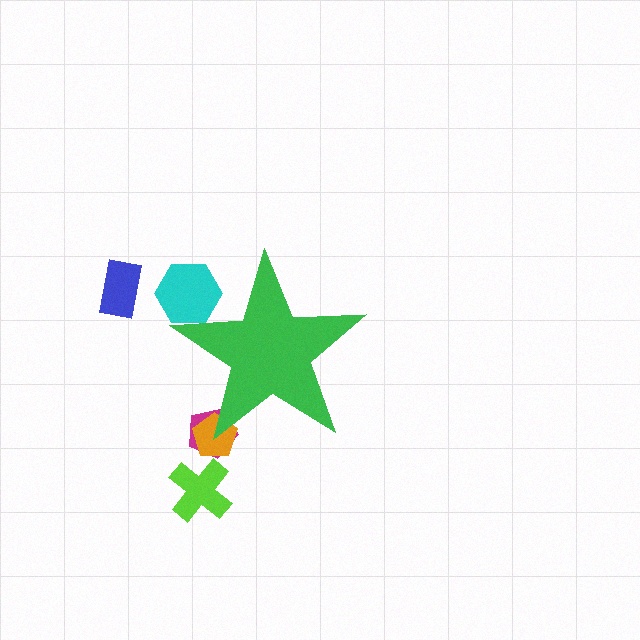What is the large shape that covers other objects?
A green star.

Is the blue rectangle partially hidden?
No, the blue rectangle is fully visible.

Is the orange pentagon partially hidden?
Yes, the orange pentagon is partially hidden behind the green star.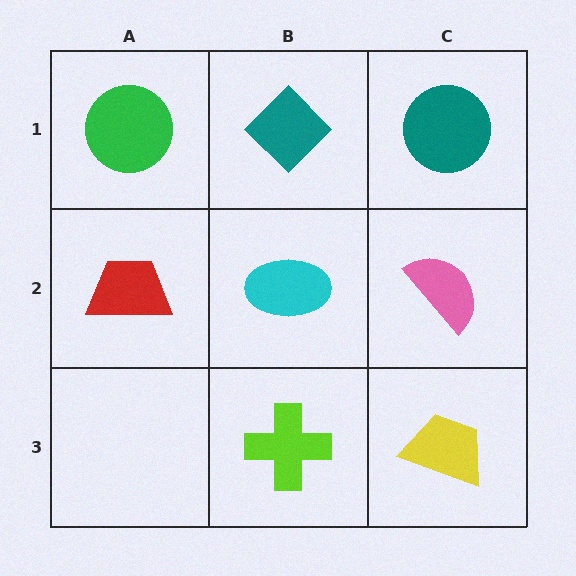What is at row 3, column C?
A yellow trapezoid.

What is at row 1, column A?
A green circle.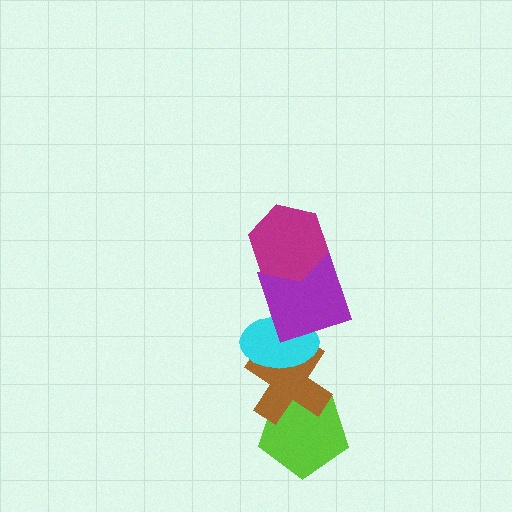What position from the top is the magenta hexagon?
The magenta hexagon is 1st from the top.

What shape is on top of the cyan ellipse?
The purple square is on top of the cyan ellipse.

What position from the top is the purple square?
The purple square is 2nd from the top.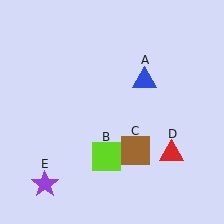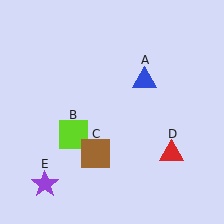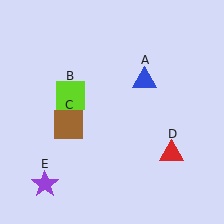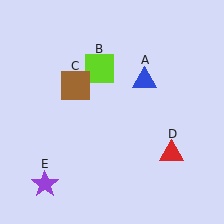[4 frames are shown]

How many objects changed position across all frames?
2 objects changed position: lime square (object B), brown square (object C).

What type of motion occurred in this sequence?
The lime square (object B), brown square (object C) rotated clockwise around the center of the scene.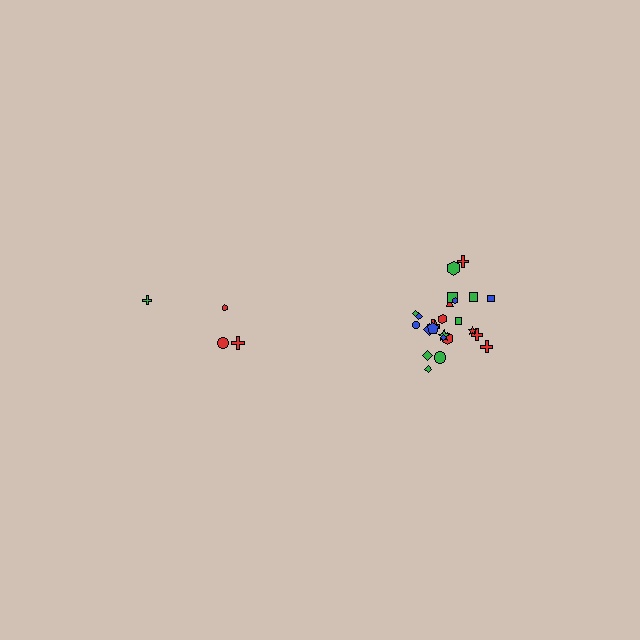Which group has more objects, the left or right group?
The right group.